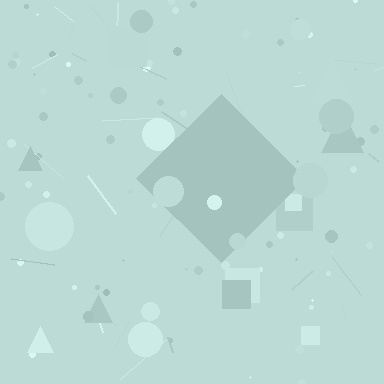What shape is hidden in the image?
A diamond is hidden in the image.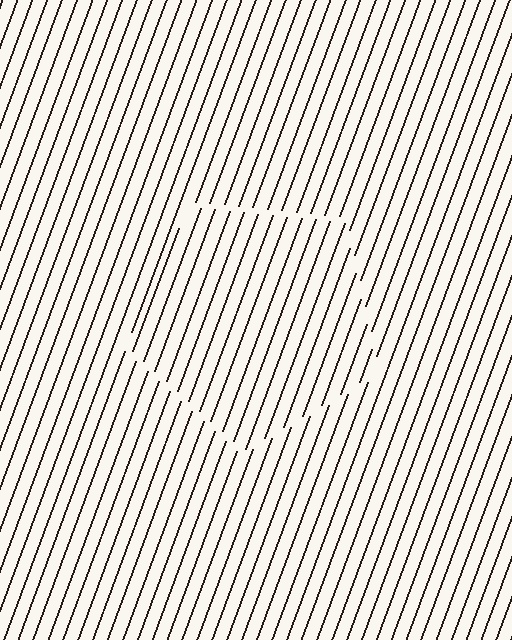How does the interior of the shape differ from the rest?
The interior of the shape contains the same grating, shifted by half a period — the contour is defined by the phase discontinuity where line-ends from the inner and outer gratings abut.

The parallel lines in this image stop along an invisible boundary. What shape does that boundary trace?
An illusory pentagon. The interior of the shape contains the same grating, shifted by half a period — the contour is defined by the phase discontinuity where line-ends from the inner and outer gratings abut.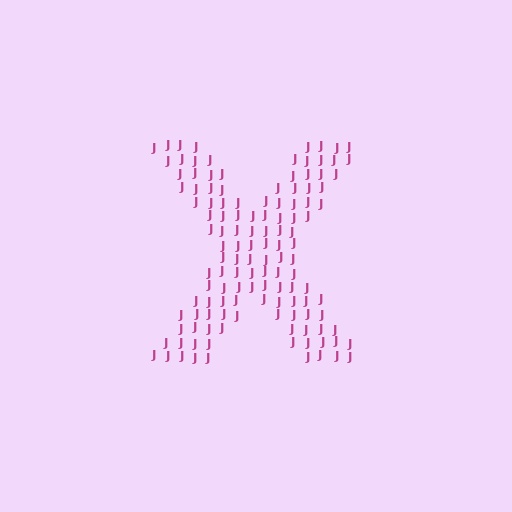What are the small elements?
The small elements are letter J's.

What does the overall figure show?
The overall figure shows the letter X.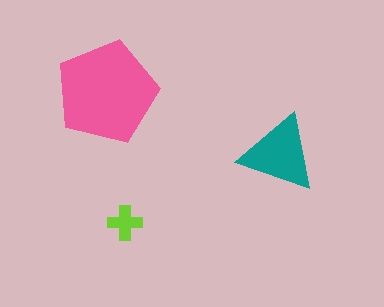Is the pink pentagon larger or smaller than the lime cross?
Larger.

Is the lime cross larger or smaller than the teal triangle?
Smaller.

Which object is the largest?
The pink pentagon.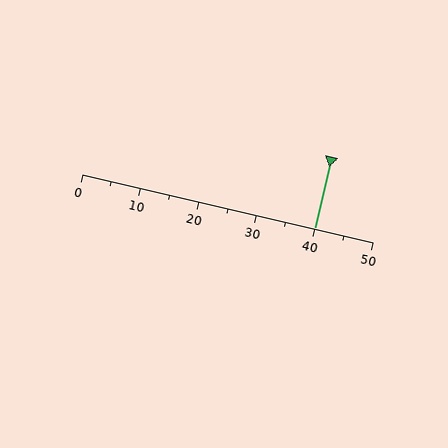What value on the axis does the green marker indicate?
The marker indicates approximately 40.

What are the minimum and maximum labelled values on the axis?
The axis runs from 0 to 50.